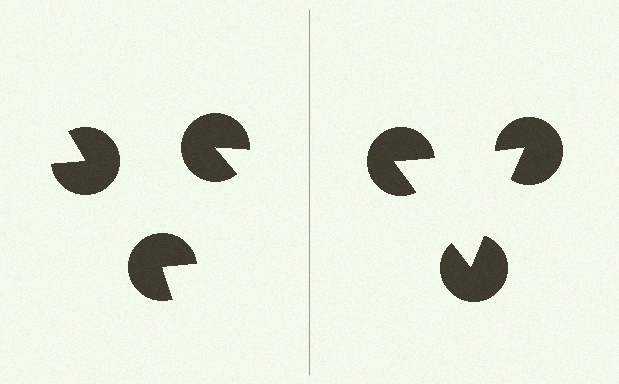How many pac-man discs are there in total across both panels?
6 — 3 on each side.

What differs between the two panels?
The pac-man discs are positioned identically on both sides; only the wedge orientations differ. On the right they align to a triangle; on the left they are misaligned.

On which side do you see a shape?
An illusory triangle appears on the right side. On the left side the wedge cuts are rotated, so no coherent shape forms.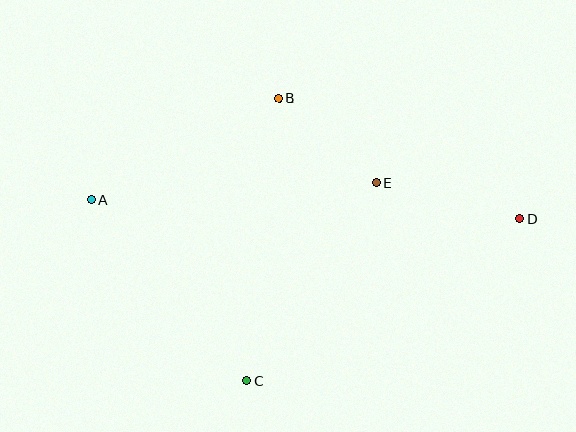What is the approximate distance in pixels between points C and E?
The distance between C and E is approximately 237 pixels.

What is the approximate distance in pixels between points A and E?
The distance between A and E is approximately 286 pixels.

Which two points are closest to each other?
Points B and E are closest to each other.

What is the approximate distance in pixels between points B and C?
The distance between B and C is approximately 284 pixels.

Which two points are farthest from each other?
Points A and D are farthest from each other.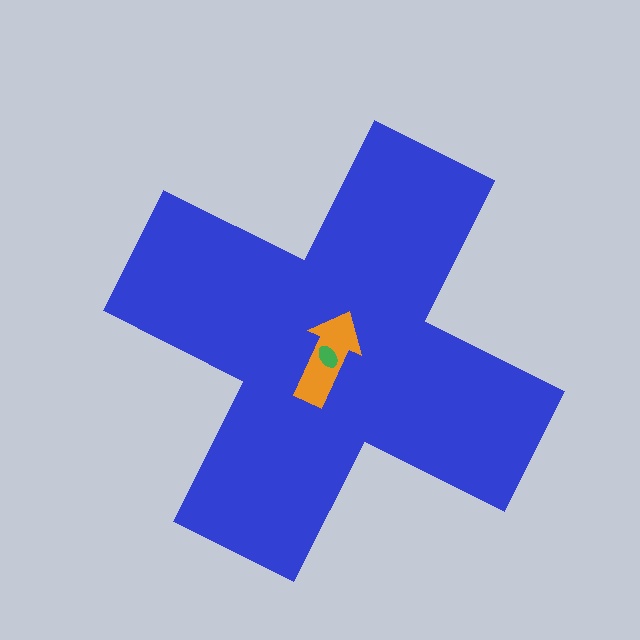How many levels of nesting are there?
3.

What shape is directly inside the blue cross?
The orange arrow.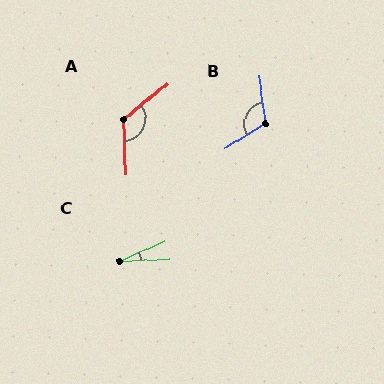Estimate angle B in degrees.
Approximately 115 degrees.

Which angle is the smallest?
C, at approximately 22 degrees.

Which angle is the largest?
A, at approximately 127 degrees.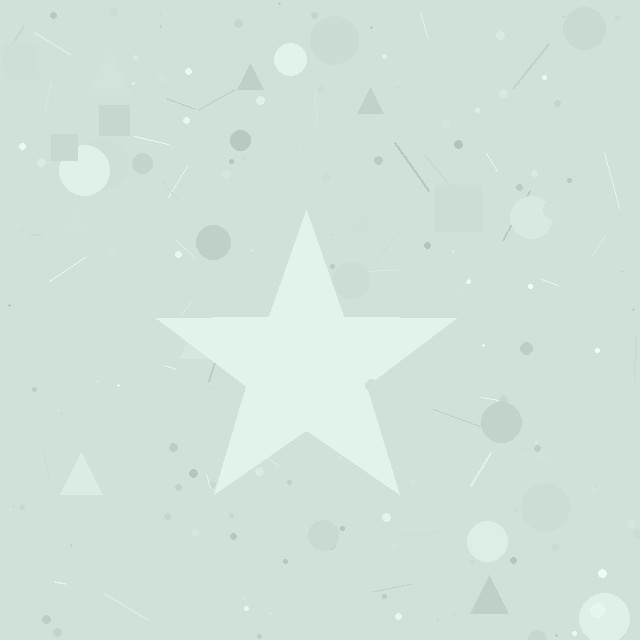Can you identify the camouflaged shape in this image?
The camouflaged shape is a star.